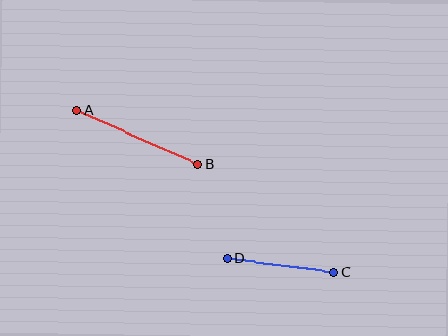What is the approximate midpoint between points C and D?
The midpoint is at approximately (281, 265) pixels.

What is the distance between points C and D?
The distance is approximately 108 pixels.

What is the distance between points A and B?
The distance is approximately 132 pixels.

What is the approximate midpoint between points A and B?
The midpoint is at approximately (137, 137) pixels.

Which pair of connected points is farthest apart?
Points A and B are farthest apart.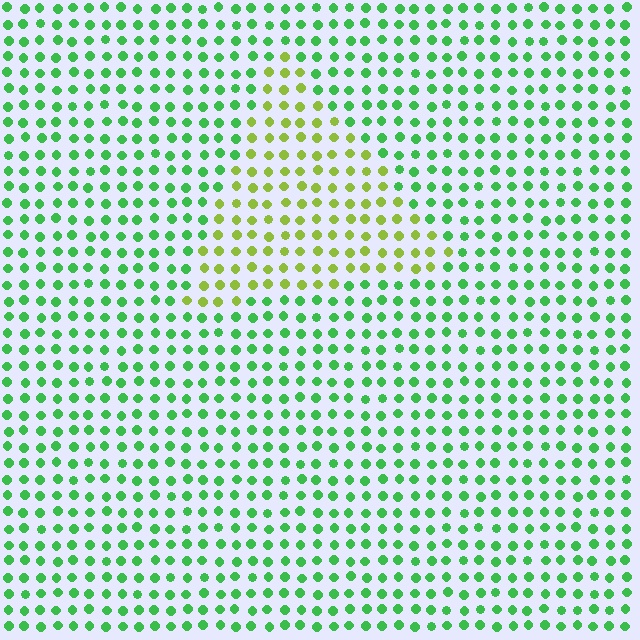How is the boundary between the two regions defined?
The boundary is defined purely by a slight shift in hue (about 46 degrees). Spacing, size, and orientation are identical on both sides.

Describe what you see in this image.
The image is filled with small green elements in a uniform arrangement. A triangle-shaped region is visible where the elements are tinted to a slightly different hue, forming a subtle color boundary.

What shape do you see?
I see a triangle.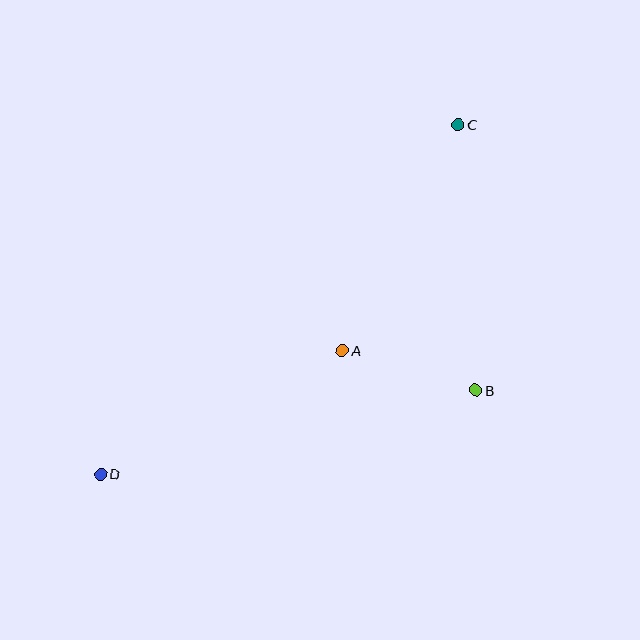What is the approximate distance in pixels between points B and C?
The distance between B and C is approximately 266 pixels.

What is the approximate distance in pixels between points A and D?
The distance between A and D is approximately 272 pixels.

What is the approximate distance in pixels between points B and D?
The distance between B and D is approximately 384 pixels.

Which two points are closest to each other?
Points A and B are closest to each other.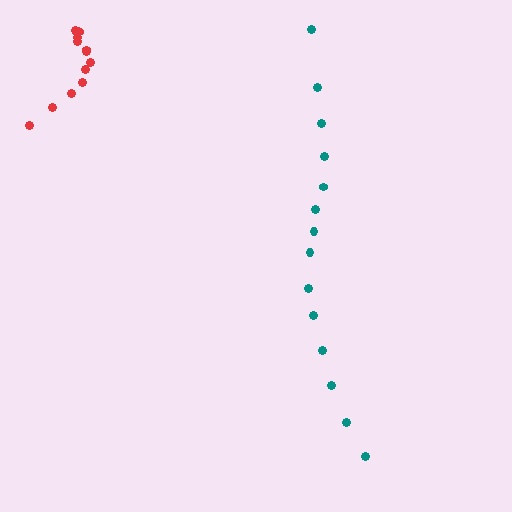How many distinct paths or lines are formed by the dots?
There are 2 distinct paths.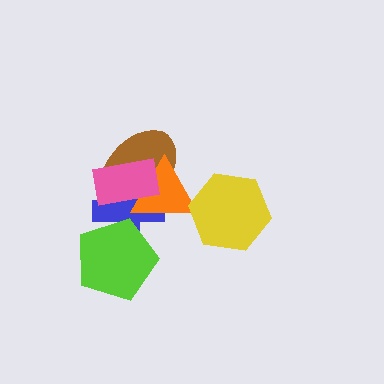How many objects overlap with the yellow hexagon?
1 object overlaps with the yellow hexagon.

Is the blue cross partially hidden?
Yes, it is partially covered by another shape.